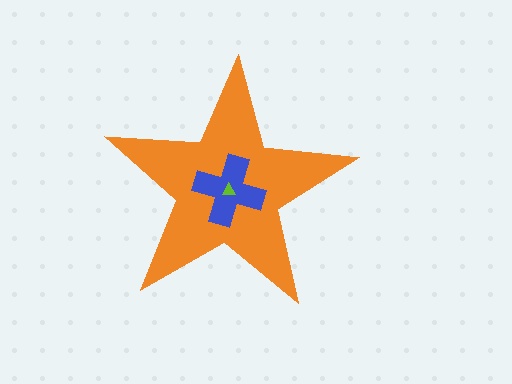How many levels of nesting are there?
3.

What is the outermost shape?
The orange star.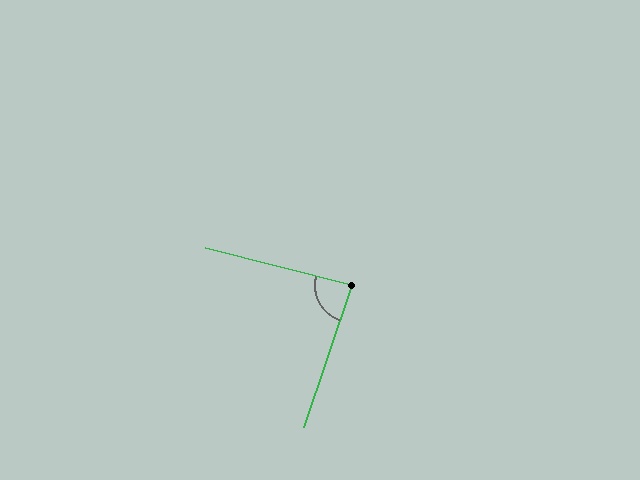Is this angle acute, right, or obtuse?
It is approximately a right angle.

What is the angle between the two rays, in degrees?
Approximately 86 degrees.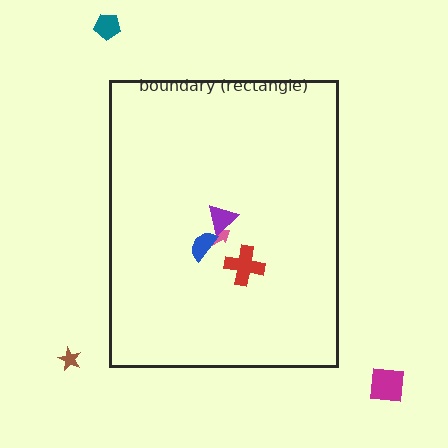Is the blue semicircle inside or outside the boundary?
Inside.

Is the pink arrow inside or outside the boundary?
Inside.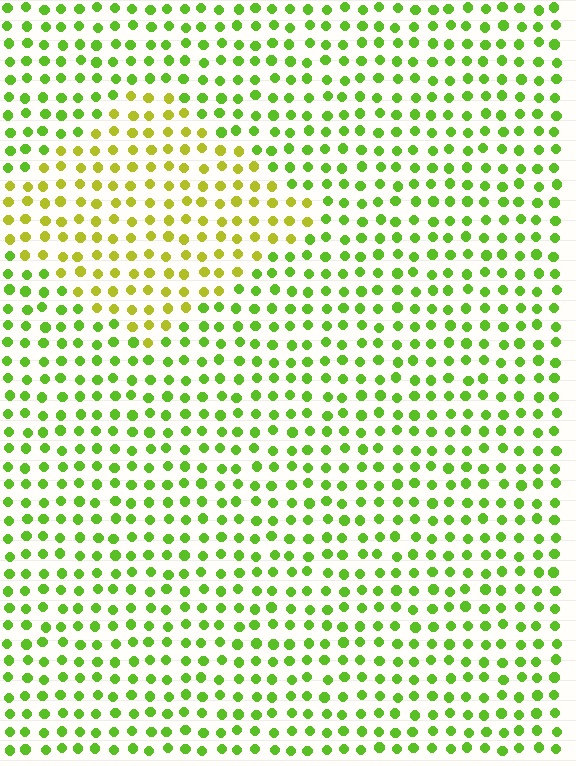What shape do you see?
I see a diamond.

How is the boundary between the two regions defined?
The boundary is defined purely by a slight shift in hue (about 34 degrees). Spacing, size, and orientation are identical on both sides.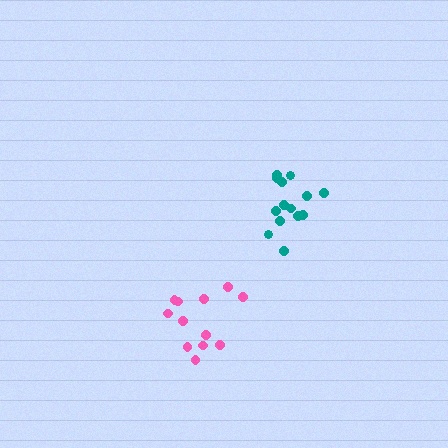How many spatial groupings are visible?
There are 2 spatial groupings.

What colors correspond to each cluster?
The clusters are colored: pink, teal.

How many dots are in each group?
Group 1: 12 dots, Group 2: 14 dots (26 total).